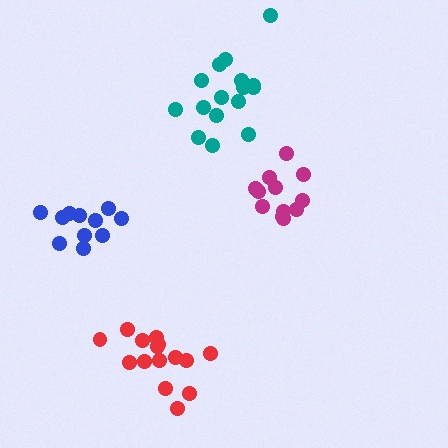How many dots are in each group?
Group 1: 15 dots, Group 2: 16 dots, Group 3: 11 dots, Group 4: 12 dots (54 total).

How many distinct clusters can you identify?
There are 4 distinct clusters.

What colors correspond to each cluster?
The clusters are colored: red, teal, blue, magenta.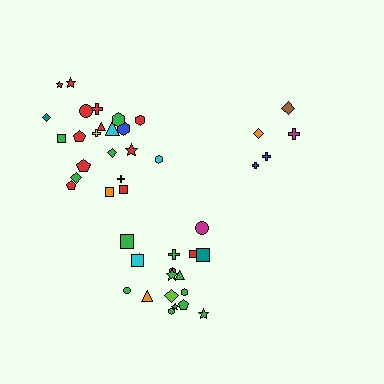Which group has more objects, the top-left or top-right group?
The top-left group.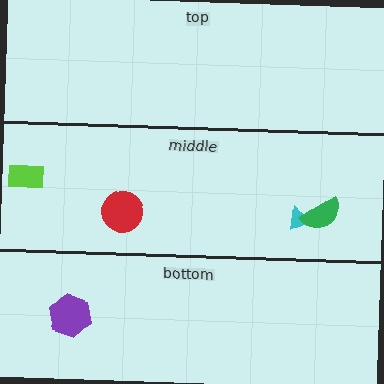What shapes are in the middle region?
The lime rectangle, the red circle, the cyan triangle, the green semicircle.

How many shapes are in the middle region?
4.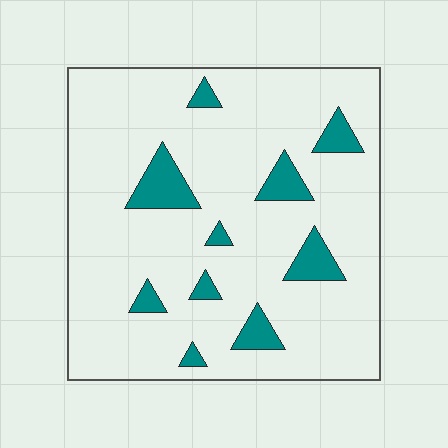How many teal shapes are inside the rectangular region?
10.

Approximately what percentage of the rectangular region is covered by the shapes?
Approximately 10%.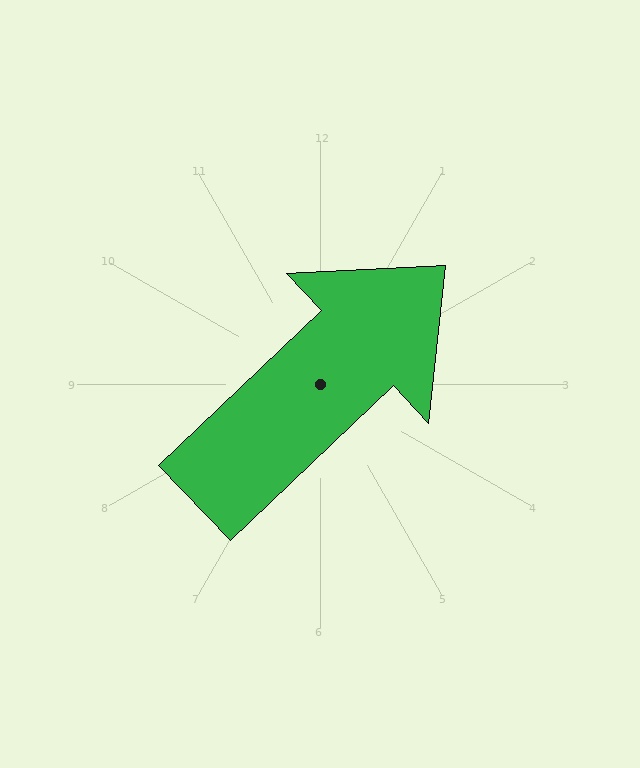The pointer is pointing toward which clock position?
Roughly 2 o'clock.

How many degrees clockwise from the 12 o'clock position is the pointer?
Approximately 47 degrees.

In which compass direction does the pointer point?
Northeast.